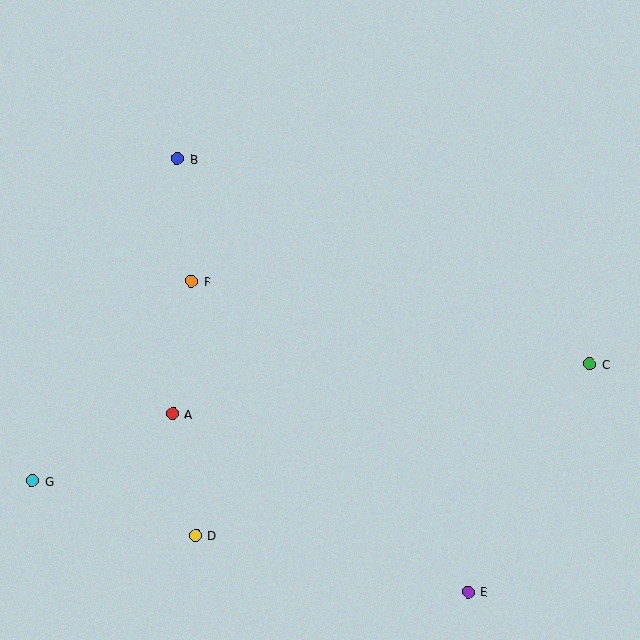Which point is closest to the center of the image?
Point F at (191, 282) is closest to the center.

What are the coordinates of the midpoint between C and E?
The midpoint between C and E is at (529, 478).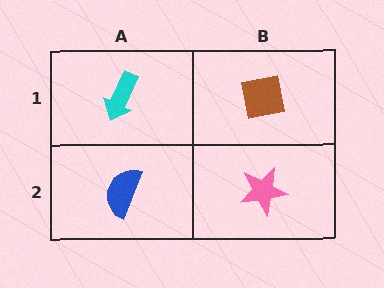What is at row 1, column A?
A cyan arrow.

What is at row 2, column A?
A blue semicircle.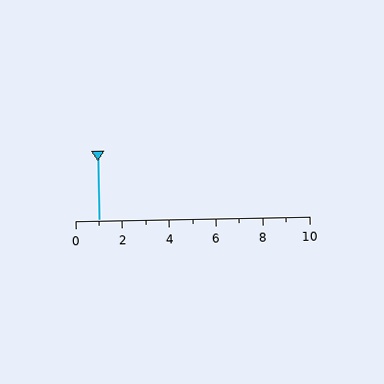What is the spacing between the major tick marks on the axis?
The major ticks are spaced 2 apart.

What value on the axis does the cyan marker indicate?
The marker indicates approximately 1.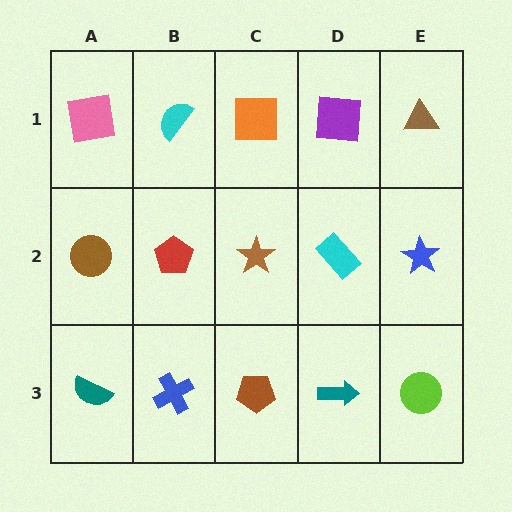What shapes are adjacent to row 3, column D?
A cyan rectangle (row 2, column D), a brown pentagon (row 3, column C), a lime circle (row 3, column E).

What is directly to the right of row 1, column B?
An orange square.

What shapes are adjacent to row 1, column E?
A blue star (row 2, column E), a purple square (row 1, column D).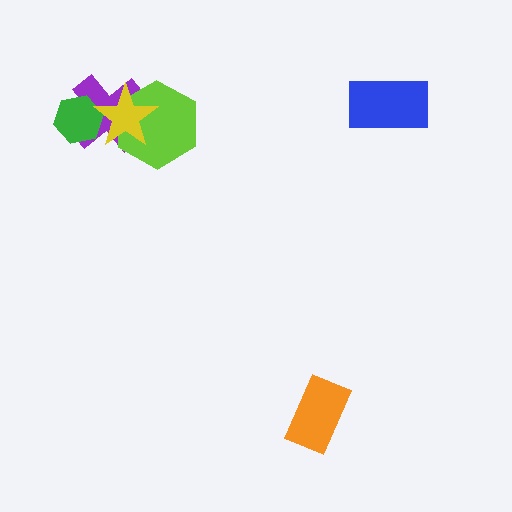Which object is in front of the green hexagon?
The yellow star is in front of the green hexagon.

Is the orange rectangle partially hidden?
No, no other shape covers it.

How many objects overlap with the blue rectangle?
0 objects overlap with the blue rectangle.